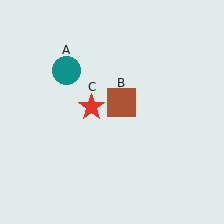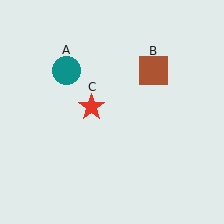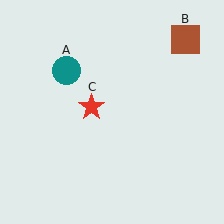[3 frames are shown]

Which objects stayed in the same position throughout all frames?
Teal circle (object A) and red star (object C) remained stationary.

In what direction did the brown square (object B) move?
The brown square (object B) moved up and to the right.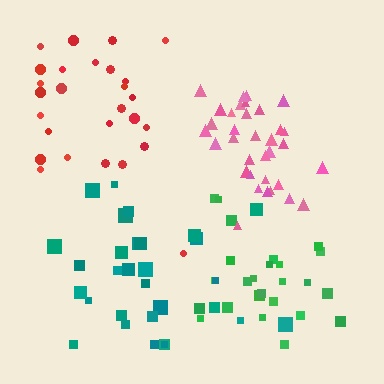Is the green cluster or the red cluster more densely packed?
Green.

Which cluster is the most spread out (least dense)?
Red.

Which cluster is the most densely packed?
Pink.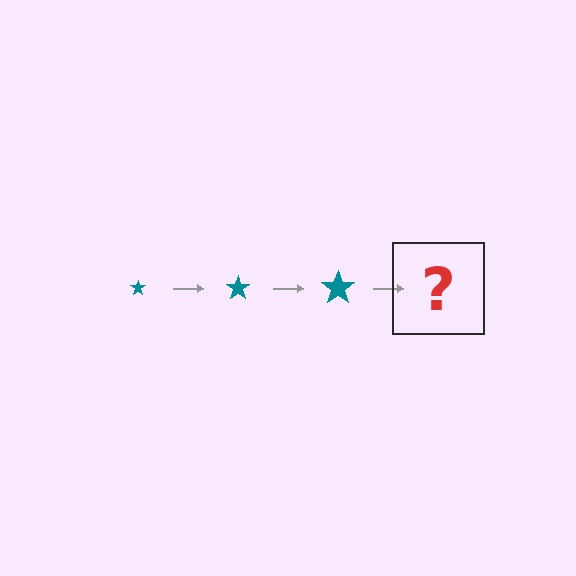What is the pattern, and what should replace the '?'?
The pattern is that the star gets progressively larger each step. The '?' should be a teal star, larger than the previous one.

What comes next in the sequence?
The next element should be a teal star, larger than the previous one.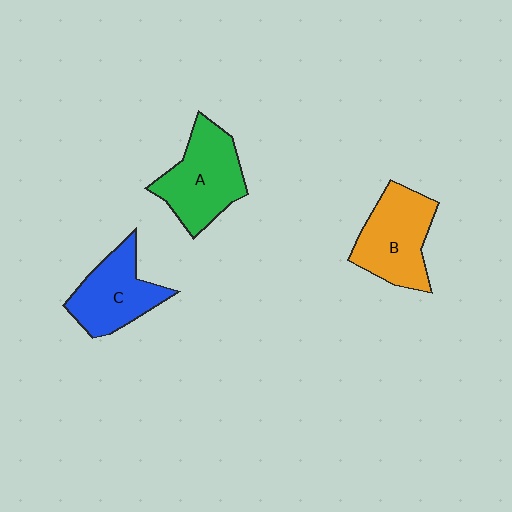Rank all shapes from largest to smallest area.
From largest to smallest: A (green), B (orange), C (blue).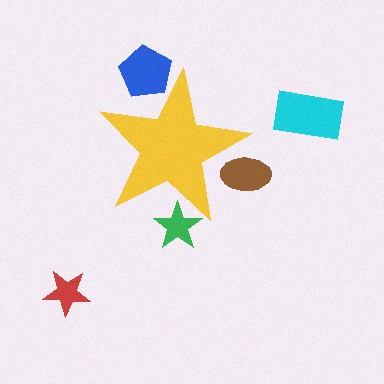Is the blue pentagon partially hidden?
Yes, the blue pentagon is partially hidden behind the yellow star.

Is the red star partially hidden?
No, the red star is fully visible.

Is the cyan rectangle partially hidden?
No, the cyan rectangle is fully visible.